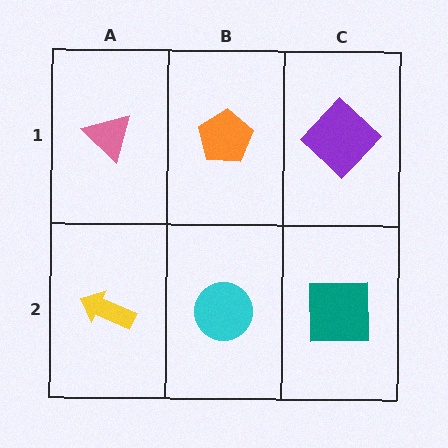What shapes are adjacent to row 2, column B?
An orange pentagon (row 1, column B), a yellow arrow (row 2, column A), a teal square (row 2, column C).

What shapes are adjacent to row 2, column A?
A pink triangle (row 1, column A), a cyan circle (row 2, column B).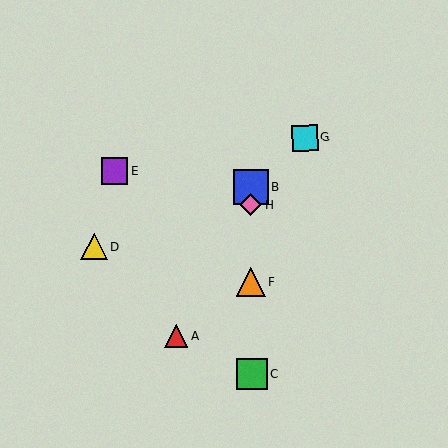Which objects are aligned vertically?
Objects B, C, F, H are aligned vertically.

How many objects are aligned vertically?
4 objects (B, C, F, H) are aligned vertically.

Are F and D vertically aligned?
No, F is at x≈251 and D is at x≈94.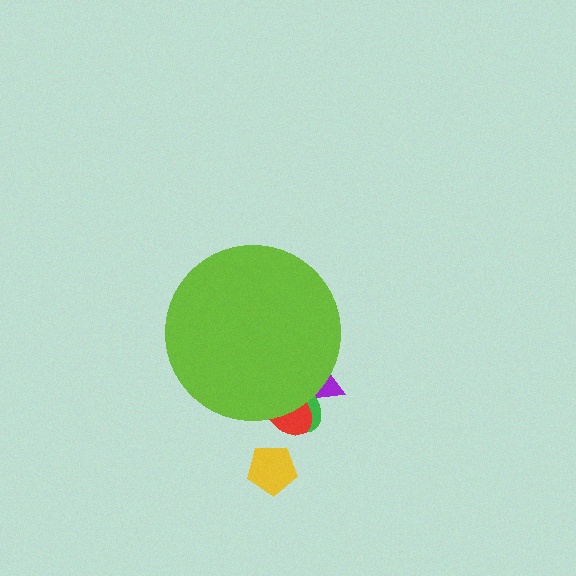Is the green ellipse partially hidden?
Yes, the green ellipse is partially hidden behind the lime circle.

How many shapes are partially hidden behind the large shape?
3 shapes are partially hidden.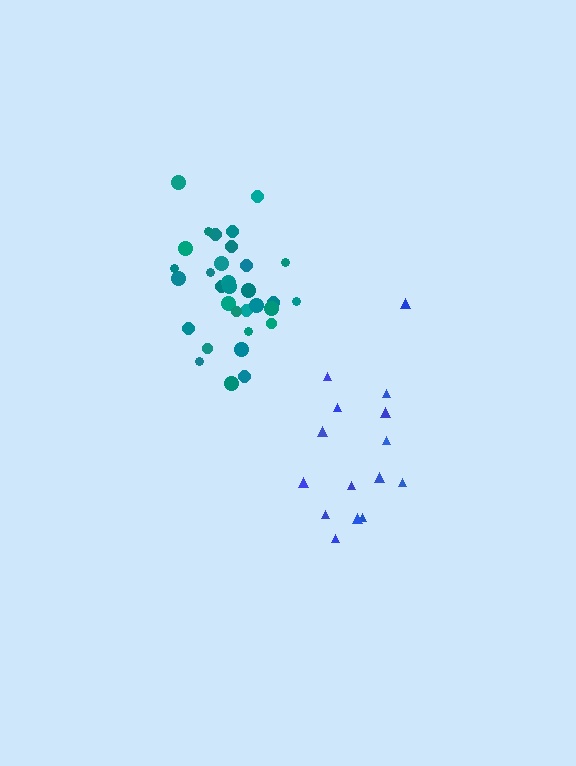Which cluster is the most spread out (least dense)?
Blue.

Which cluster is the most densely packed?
Teal.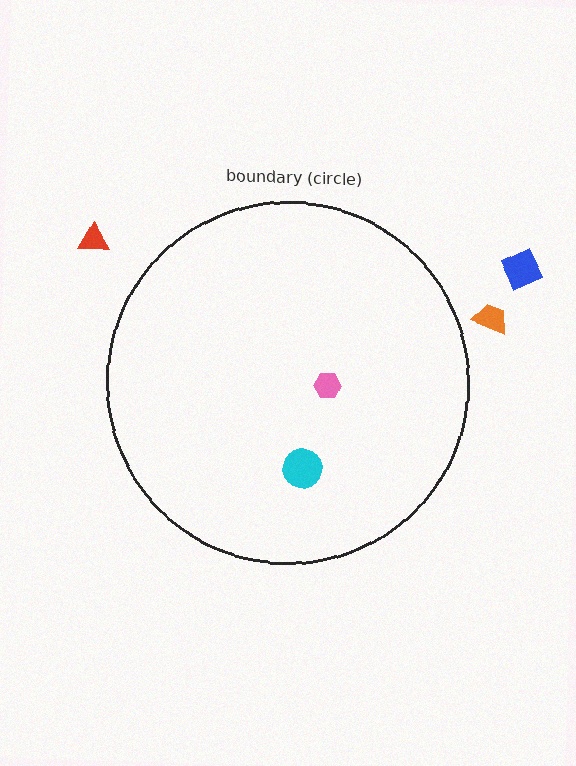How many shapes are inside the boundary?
2 inside, 3 outside.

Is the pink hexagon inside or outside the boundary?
Inside.